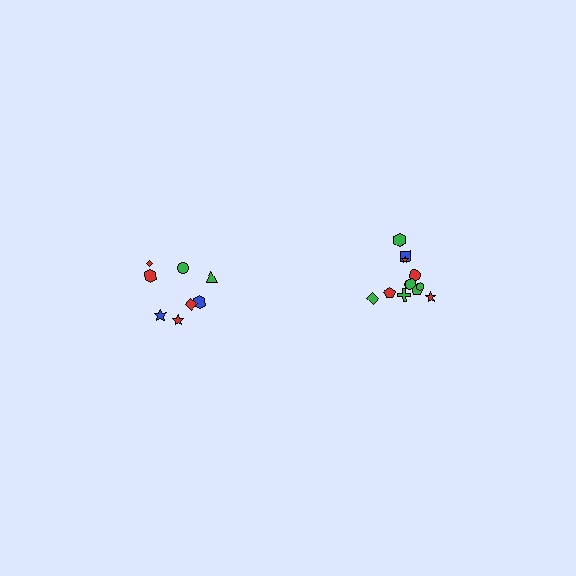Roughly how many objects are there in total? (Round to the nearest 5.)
Roughly 20 objects in total.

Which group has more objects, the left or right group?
The right group.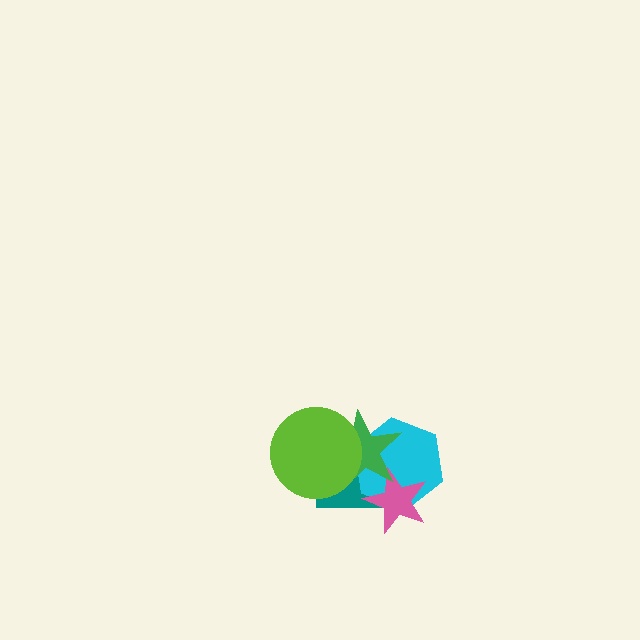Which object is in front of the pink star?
The green star is in front of the pink star.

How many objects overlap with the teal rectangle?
4 objects overlap with the teal rectangle.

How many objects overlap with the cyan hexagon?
4 objects overlap with the cyan hexagon.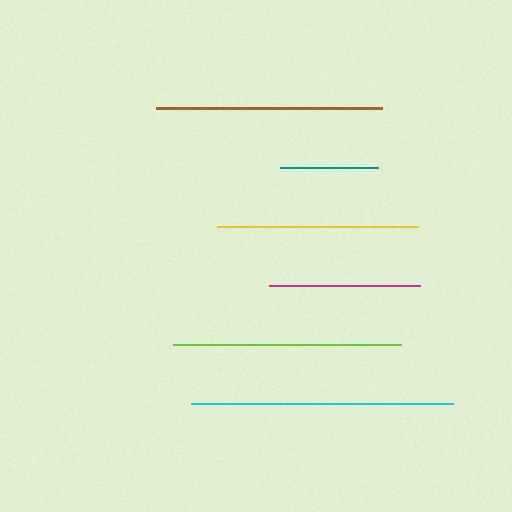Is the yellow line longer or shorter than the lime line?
The lime line is longer than the yellow line.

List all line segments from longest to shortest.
From longest to shortest: cyan, lime, brown, yellow, magenta, teal.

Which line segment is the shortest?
The teal line is the shortest at approximately 98 pixels.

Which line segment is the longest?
The cyan line is the longest at approximately 261 pixels.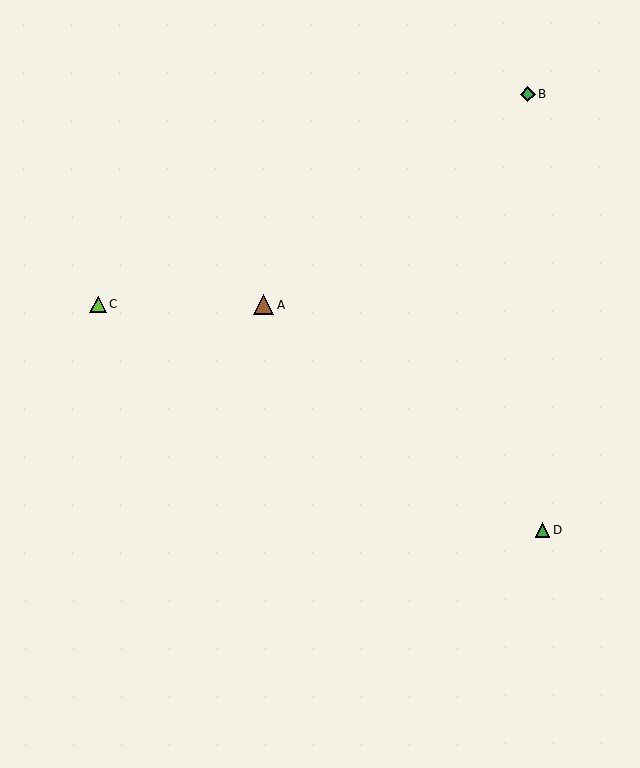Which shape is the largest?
The brown triangle (labeled A) is the largest.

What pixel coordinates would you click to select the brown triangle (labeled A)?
Click at (263, 305) to select the brown triangle A.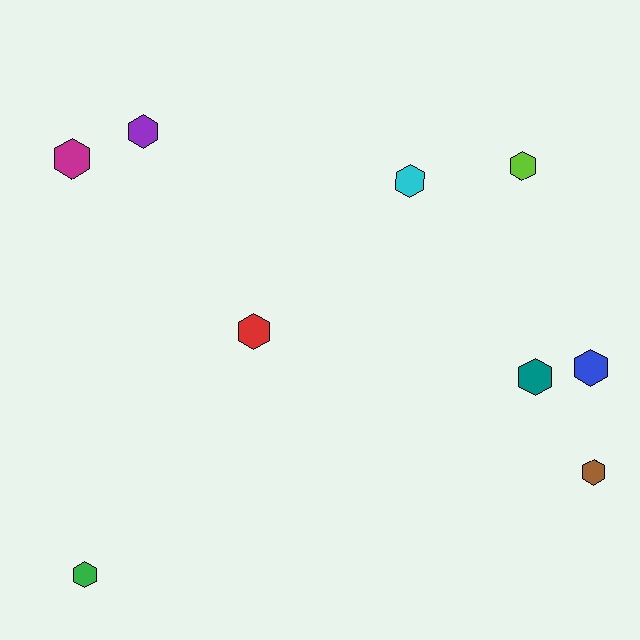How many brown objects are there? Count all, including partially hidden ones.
There is 1 brown object.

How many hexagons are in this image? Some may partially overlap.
There are 9 hexagons.